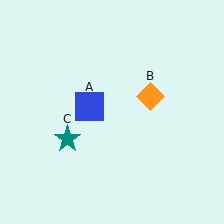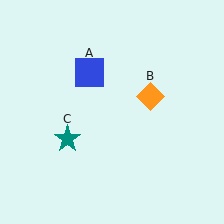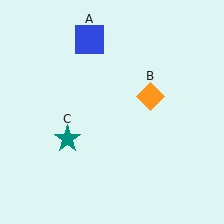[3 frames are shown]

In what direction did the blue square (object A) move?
The blue square (object A) moved up.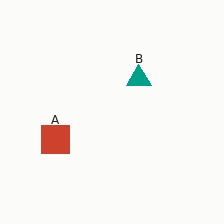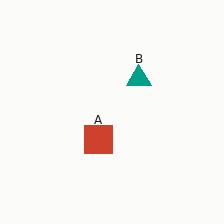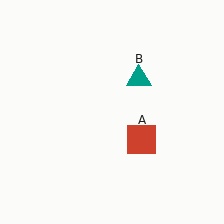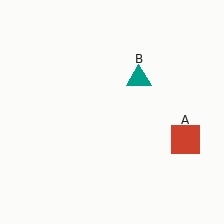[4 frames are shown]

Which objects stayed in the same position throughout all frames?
Teal triangle (object B) remained stationary.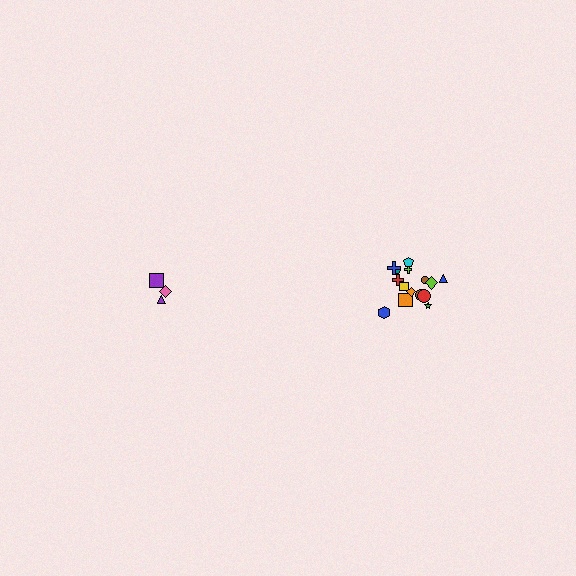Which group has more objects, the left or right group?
The right group.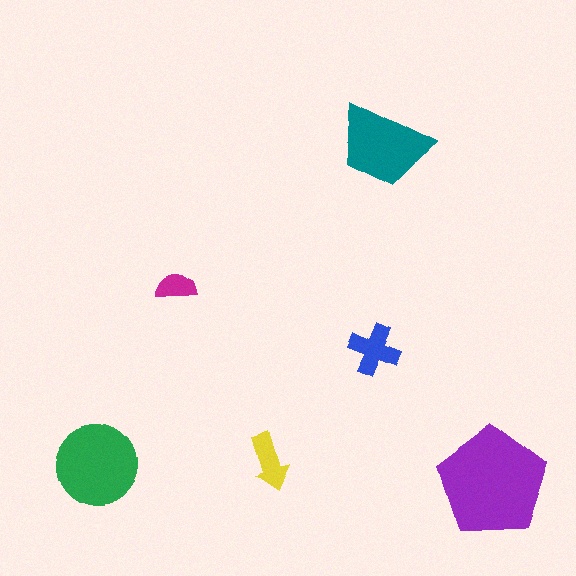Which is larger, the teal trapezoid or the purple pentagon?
The purple pentagon.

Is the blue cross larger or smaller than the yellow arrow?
Larger.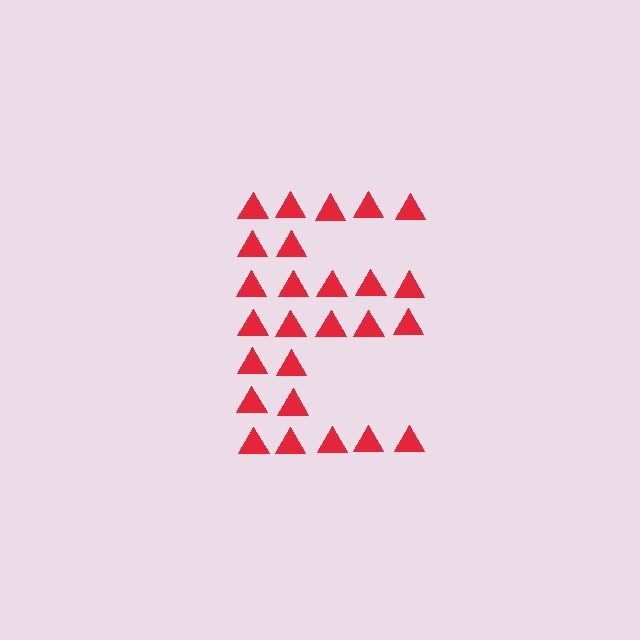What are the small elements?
The small elements are triangles.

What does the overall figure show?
The overall figure shows the letter E.